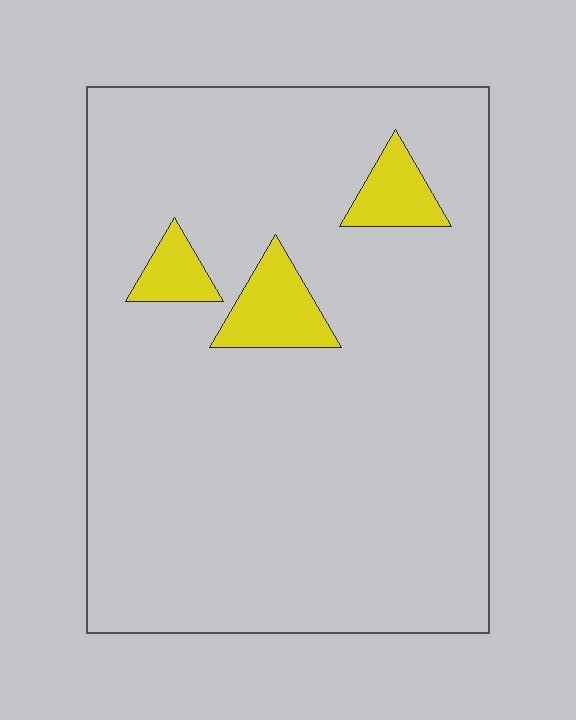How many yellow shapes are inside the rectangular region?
3.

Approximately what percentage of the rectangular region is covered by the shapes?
Approximately 10%.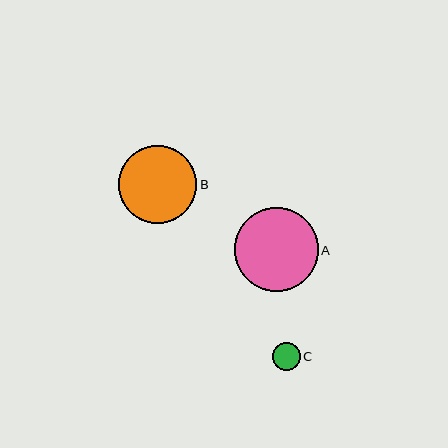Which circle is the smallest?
Circle C is the smallest with a size of approximately 28 pixels.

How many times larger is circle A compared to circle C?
Circle A is approximately 3.0 times the size of circle C.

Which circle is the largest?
Circle A is the largest with a size of approximately 84 pixels.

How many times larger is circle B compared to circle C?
Circle B is approximately 2.8 times the size of circle C.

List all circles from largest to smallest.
From largest to smallest: A, B, C.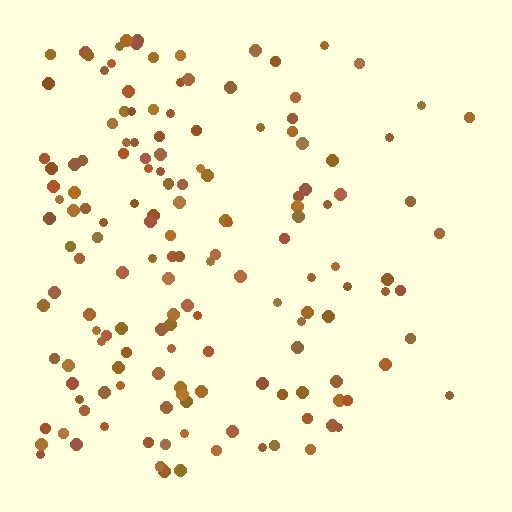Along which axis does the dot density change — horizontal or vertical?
Horizontal.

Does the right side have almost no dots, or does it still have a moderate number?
Still a moderate number, just noticeably fewer than the left.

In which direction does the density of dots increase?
From right to left, with the left side densest.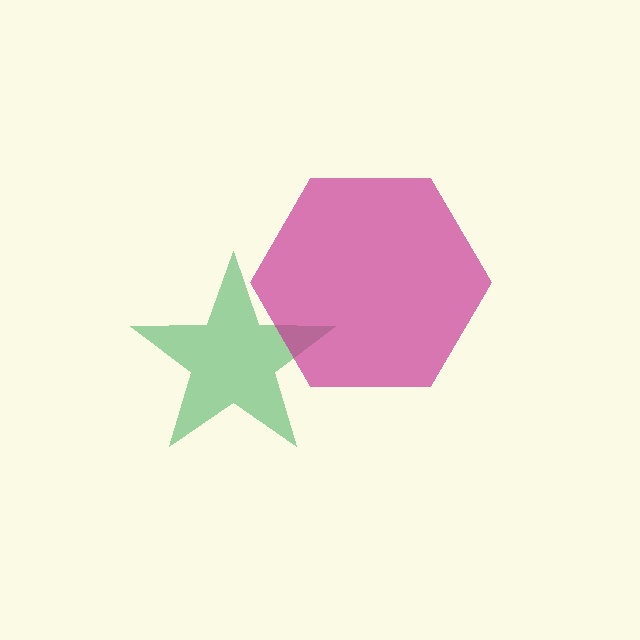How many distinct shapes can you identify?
There are 2 distinct shapes: a green star, a magenta hexagon.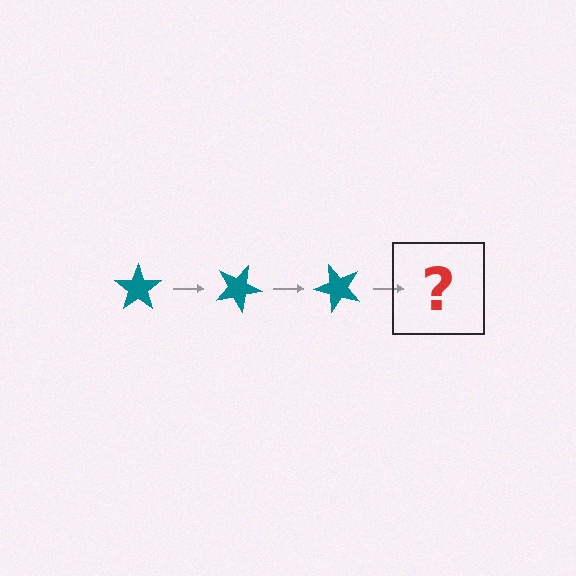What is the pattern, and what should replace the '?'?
The pattern is that the star rotates 25 degrees each step. The '?' should be a teal star rotated 75 degrees.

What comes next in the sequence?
The next element should be a teal star rotated 75 degrees.